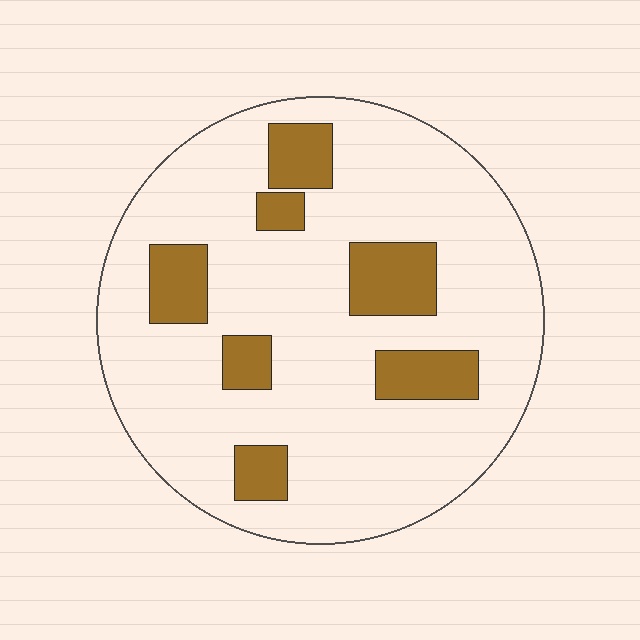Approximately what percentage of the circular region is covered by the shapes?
Approximately 20%.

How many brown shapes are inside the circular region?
7.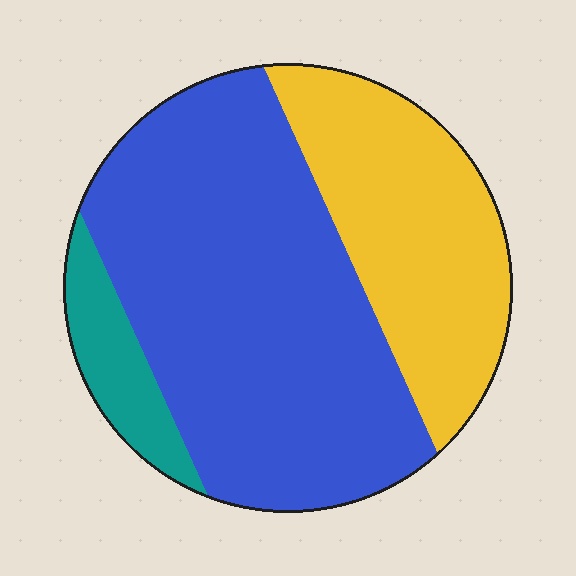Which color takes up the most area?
Blue, at roughly 60%.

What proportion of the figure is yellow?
Yellow covers around 30% of the figure.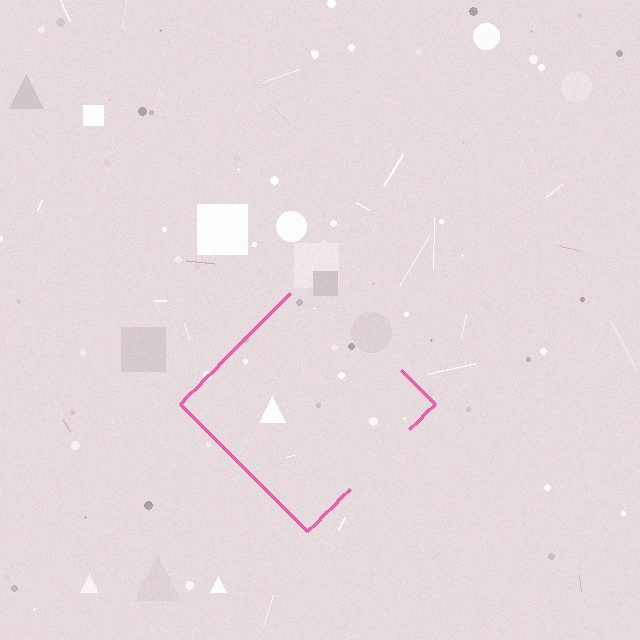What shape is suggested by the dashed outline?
The dashed outline suggests a diamond.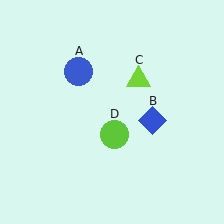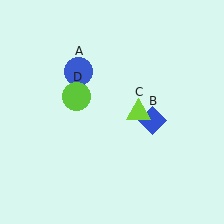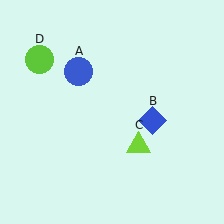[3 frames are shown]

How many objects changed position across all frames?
2 objects changed position: lime triangle (object C), lime circle (object D).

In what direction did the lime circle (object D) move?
The lime circle (object D) moved up and to the left.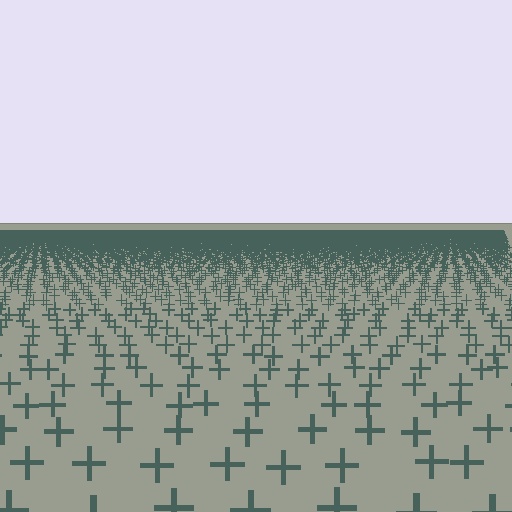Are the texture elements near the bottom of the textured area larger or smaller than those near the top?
Larger. Near the bottom, elements are closer to the viewer and appear at a bigger on-screen size.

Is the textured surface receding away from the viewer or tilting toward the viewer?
The surface is receding away from the viewer. Texture elements get smaller and denser toward the top.